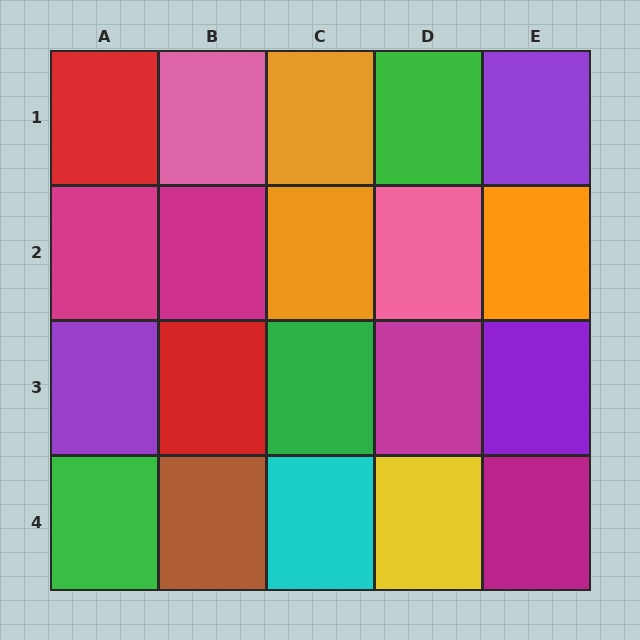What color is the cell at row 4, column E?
Magenta.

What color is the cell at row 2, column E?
Orange.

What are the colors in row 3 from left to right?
Purple, red, green, magenta, purple.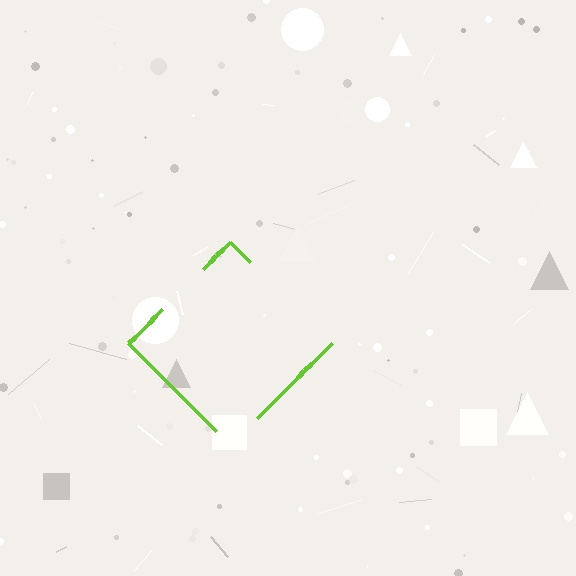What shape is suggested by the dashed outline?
The dashed outline suggests a diamond.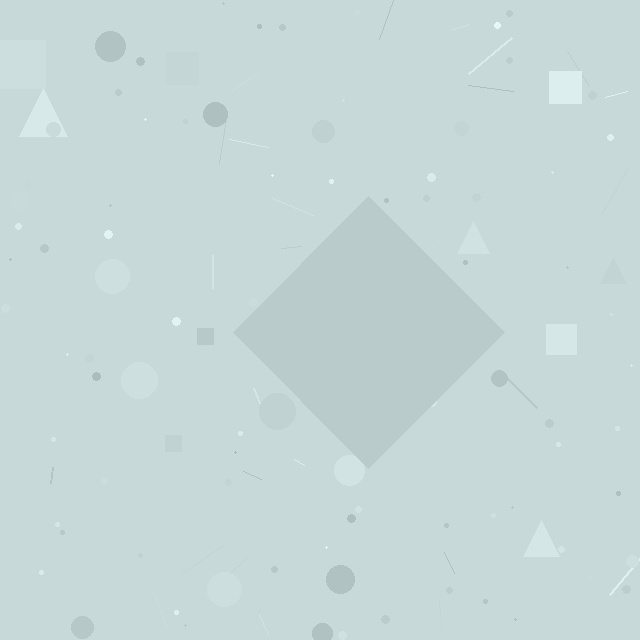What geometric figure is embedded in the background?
A diamond is embedded in the background.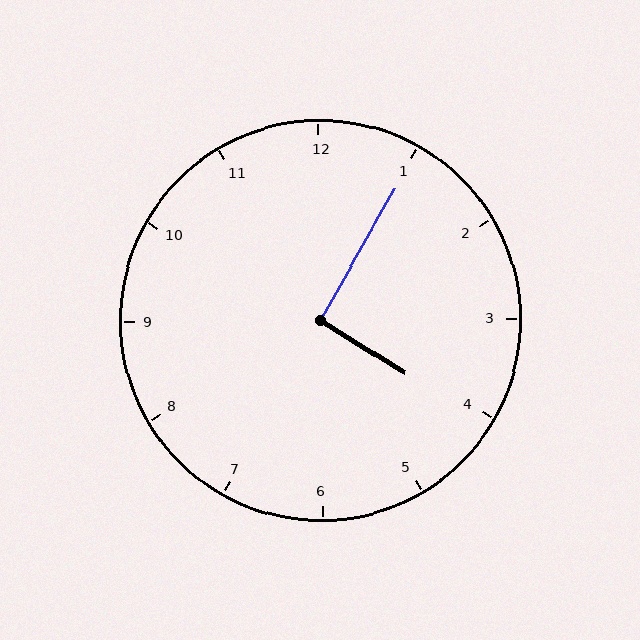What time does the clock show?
4:05.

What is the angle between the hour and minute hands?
Approximately 92 degrees.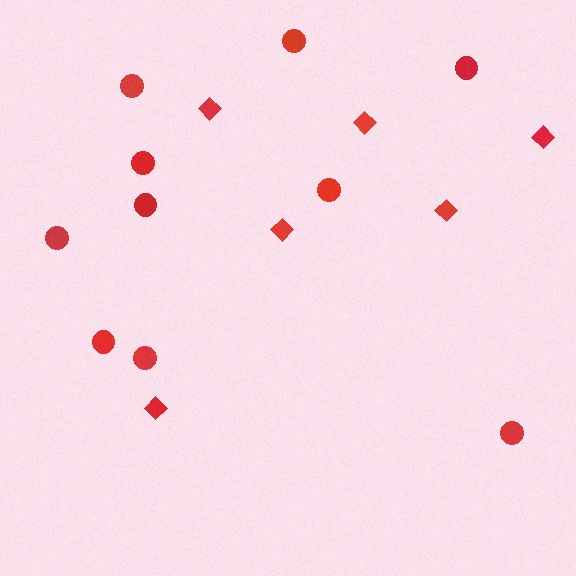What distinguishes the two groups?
There are 2 groups: one group of circles (10) and one group of diamonds (6).